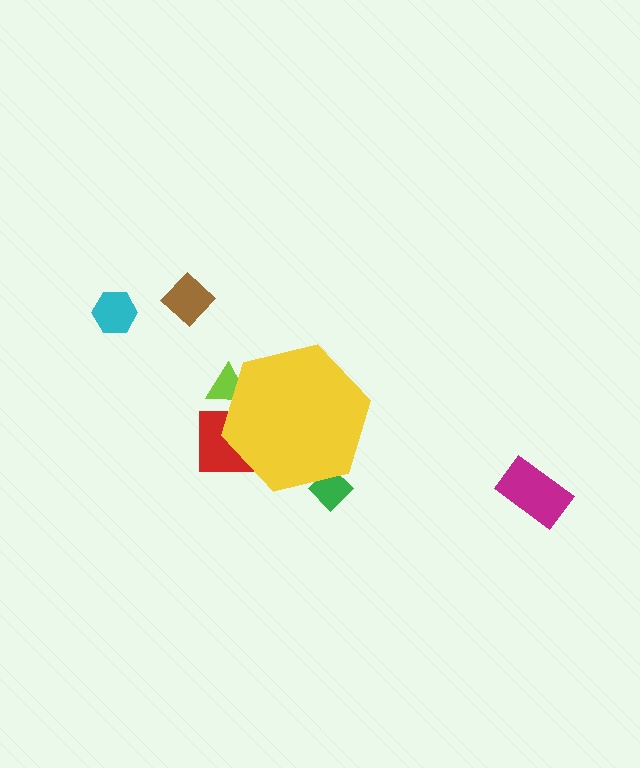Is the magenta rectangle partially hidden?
No, the magenta rectangle is fully visible.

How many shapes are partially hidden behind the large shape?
3 shapes are partially hidden.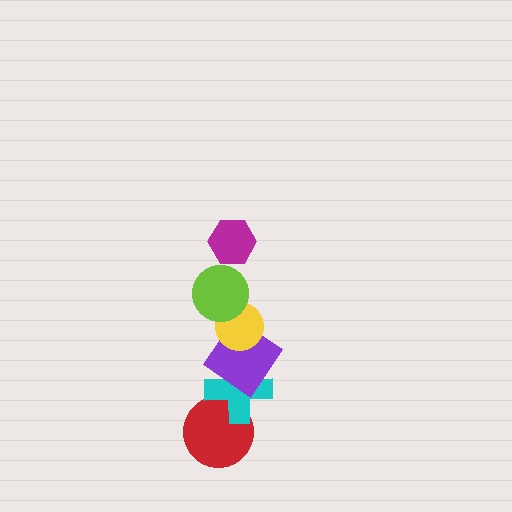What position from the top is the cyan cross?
The cyan cross is 5th from the top.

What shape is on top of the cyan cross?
The purple diamond is on top of the cyan cross.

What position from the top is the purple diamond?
The purple diamond is 4th from the top.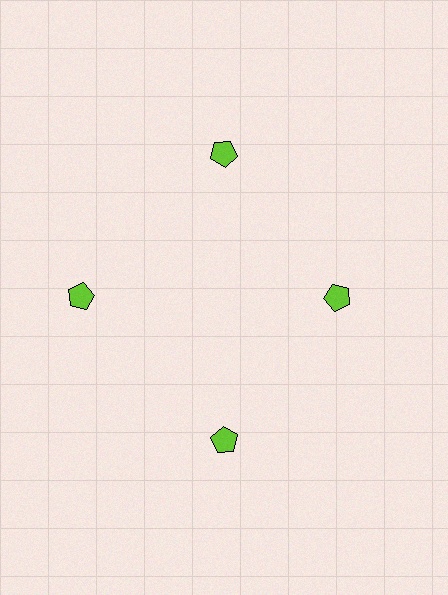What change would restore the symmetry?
The symmetry would be restored by moving it outward, back onto the ring so that all 4 pentagons sit at equal angles and equal distance from the center.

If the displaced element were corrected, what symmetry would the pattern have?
It would have 4-fold rotational symmetry — the pattern would map onto itself every 90 degrees.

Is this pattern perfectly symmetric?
No. The 4 lime pentagons are arranged in a ring, but one element near the 3 o'clock position is pulled inward toward the center, breaking the 4-fold rotational symmetry.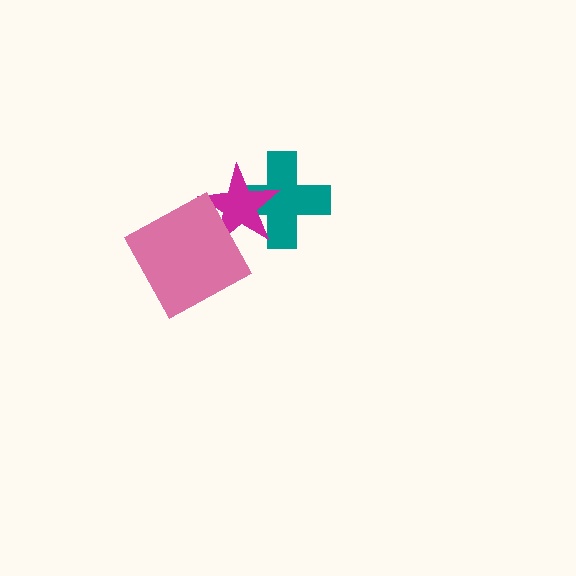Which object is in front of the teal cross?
The magenta star is in front of the teal cross.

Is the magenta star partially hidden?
Yes, it is partially covered by another shape.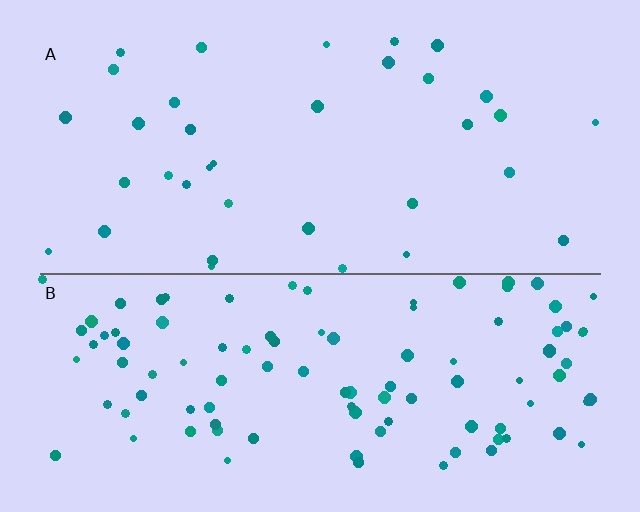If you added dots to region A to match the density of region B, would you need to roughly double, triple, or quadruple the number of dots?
Approximately triple.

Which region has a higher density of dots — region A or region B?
B (the bottom).